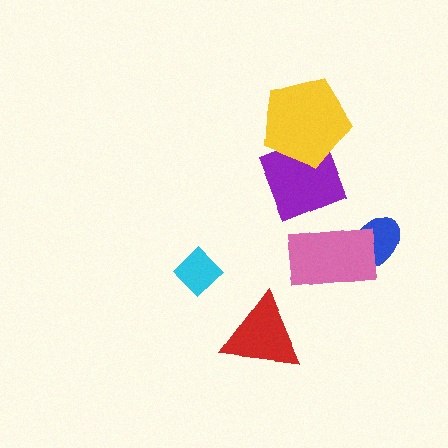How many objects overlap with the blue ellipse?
1 object overlaps with the blue ellipse.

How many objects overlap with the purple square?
1 object overlaps with the purple square.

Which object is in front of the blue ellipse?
The pink rectangle is in front of the blue ellipse.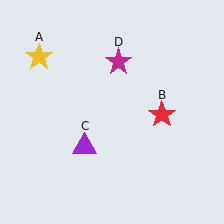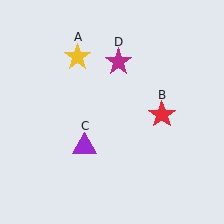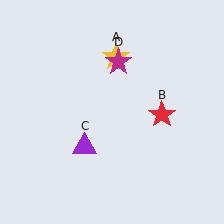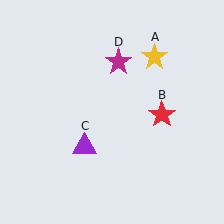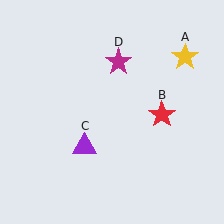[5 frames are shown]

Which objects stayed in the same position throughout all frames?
Red star (object B) and purple triangle (object C) and magenta star (object D) remained stationary.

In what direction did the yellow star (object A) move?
The yellow star (object A) moved right.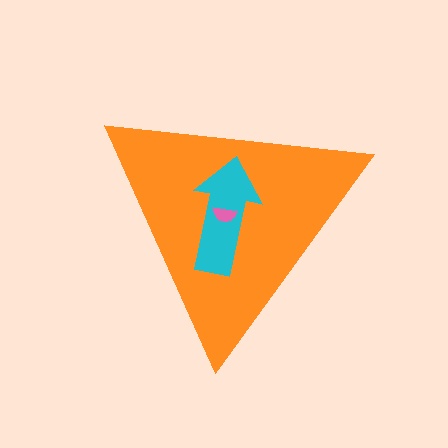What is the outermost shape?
The orange triangle.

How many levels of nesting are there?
3.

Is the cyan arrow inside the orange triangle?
Yes.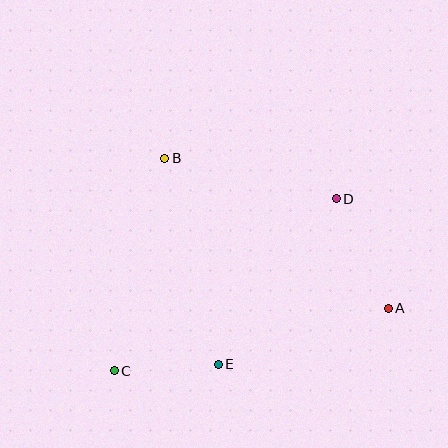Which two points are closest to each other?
Points C and E are closest to each other.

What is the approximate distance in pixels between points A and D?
The distance between A and D is approximately 121 pixels.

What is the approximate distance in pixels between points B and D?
The distance between B and D is approximately 176 pixels.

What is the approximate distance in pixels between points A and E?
The distance between A and E is approximately 179 pixels.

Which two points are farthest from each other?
Points A and C are farthest from each other.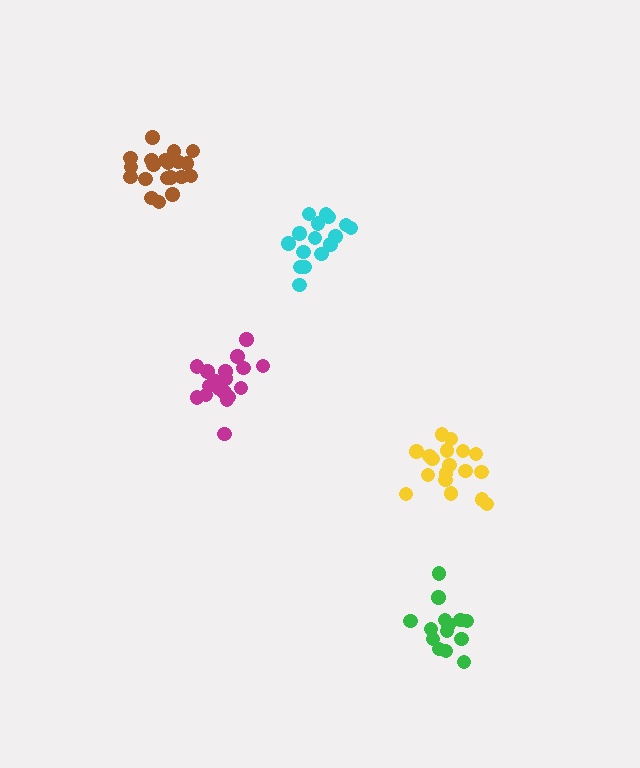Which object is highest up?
The brown cluster is topmost.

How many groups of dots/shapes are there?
There are 5 groups.